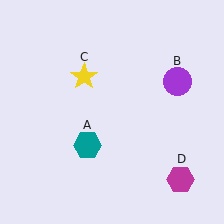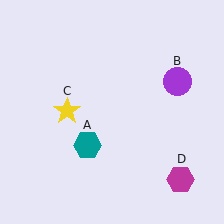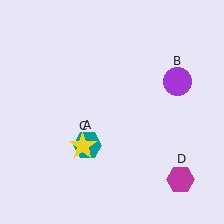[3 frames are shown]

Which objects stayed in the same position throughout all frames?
Teal hexagon (object A) and purple circle (object B) and magenta hexagon (object D) remained stationary.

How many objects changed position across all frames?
1 object changed position: yellow star (object C).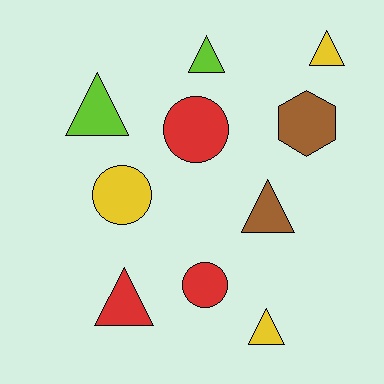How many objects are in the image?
There are 10 objects.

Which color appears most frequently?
Red, with 3 objects.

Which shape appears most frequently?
Triangle, with 6 objects.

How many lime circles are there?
There are no lime circles.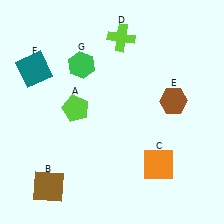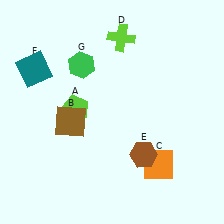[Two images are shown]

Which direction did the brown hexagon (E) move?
The brown hexagon (E) moved down.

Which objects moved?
The objects that moved are: the brown square (B), the brown hexagon (E).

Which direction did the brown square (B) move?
The brown square (B) moved up.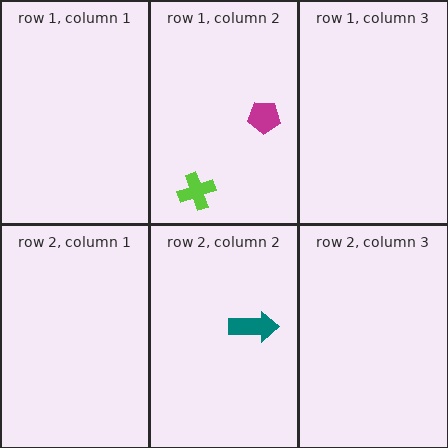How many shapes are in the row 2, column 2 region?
1.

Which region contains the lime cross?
The row 1, column 2 region.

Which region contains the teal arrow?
The row 2, column 2 region.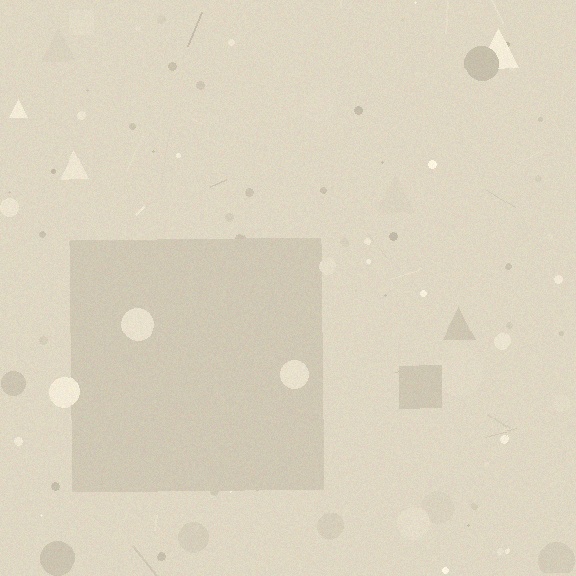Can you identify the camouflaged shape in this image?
The camouflaged shape is a square.